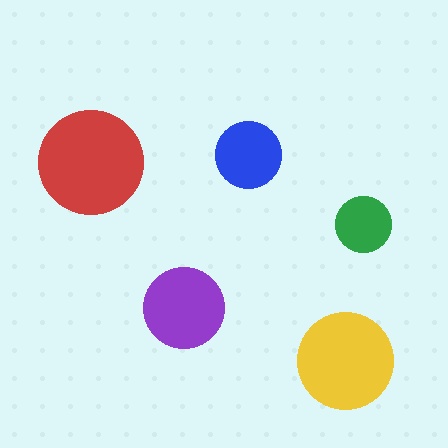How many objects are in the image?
There are 5 objects in the image.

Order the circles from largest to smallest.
the red one, the yellow one, the purple one, the blue one, the green one.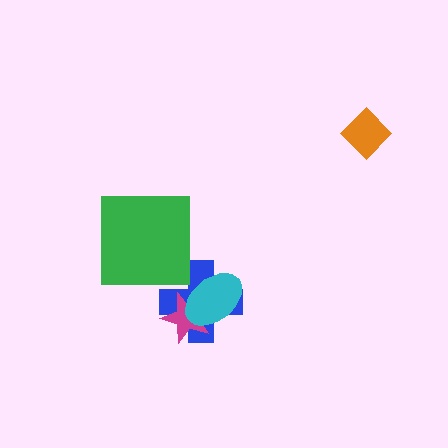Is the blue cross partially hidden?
Yes, it is partially covered by another shape.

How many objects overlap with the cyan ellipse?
2 objects overlap with the cyan ellipse.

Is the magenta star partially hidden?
Yes, it is partially covered by another shape.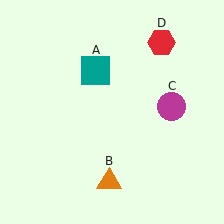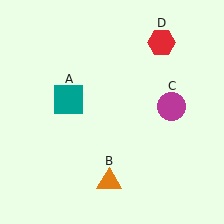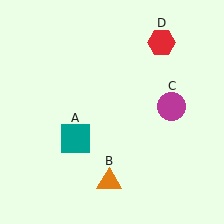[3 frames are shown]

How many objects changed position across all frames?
1 object changed position: teal square (object A).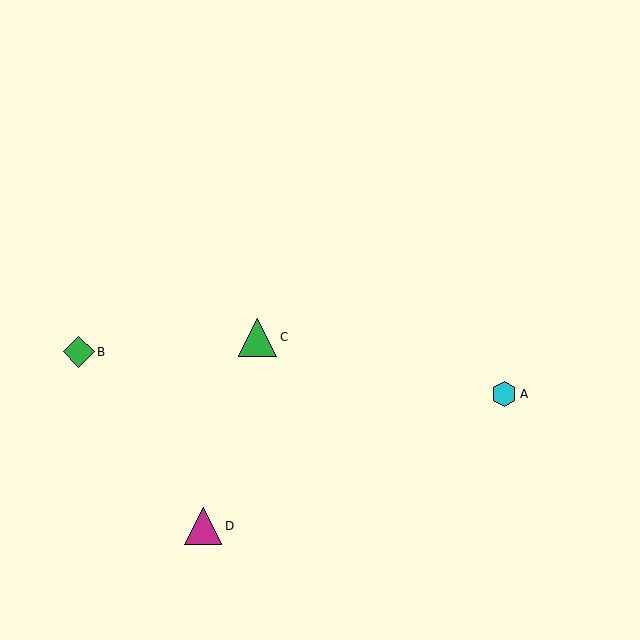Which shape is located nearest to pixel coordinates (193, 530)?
The magenta triangle (labeled D) at (203, 526) is nearest to that location.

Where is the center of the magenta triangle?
The center of the magenta triangle is at (203, 526).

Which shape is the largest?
The green triangle (labeled C) is the largest.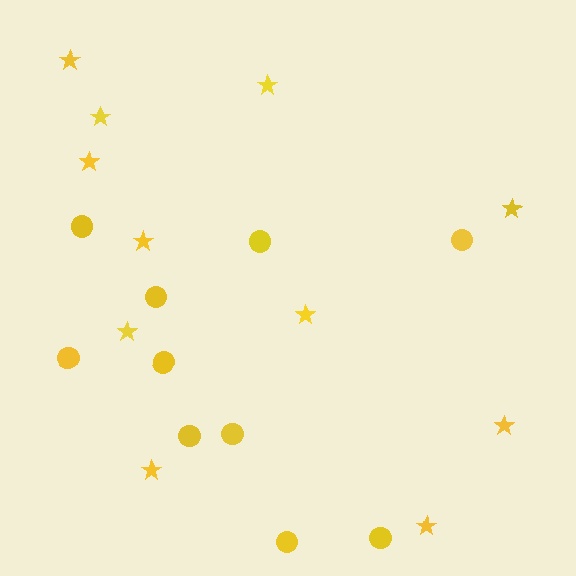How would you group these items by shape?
There are 2 groups: one group of circles (10) and one group of stars (11).